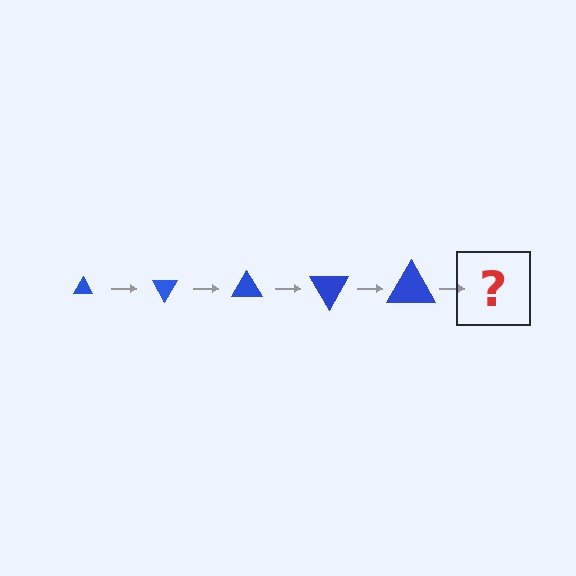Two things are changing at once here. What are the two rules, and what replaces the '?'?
The two rules are that the triangle grows larger each step and it rotates 60 degrees each step. The '?' should be a triangle, larger than the previous one and rotated 300 degrees from the start.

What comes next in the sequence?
The next element should be a triangle, larger than the previous one and rotated 300 degrees from the start.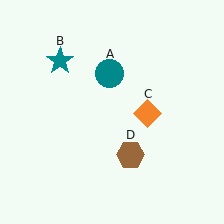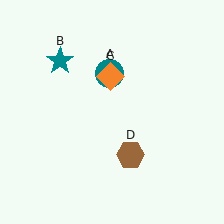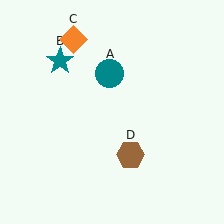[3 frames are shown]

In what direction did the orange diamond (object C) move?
The orange diamond (object C) moved up and to the left.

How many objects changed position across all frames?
1 object changed position: orange diamond (object C).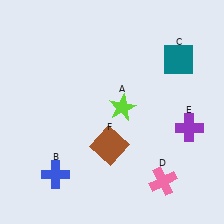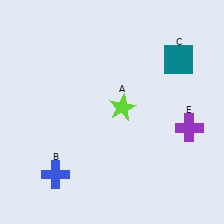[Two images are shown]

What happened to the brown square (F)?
The brown square (F) was removed in Image 2. It was in the bottom-left area of Image 1.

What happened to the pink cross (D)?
The pink cross (D) was removed in Image 2. It was in the bottom-right area of Image 1.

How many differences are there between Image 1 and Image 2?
There are 2 differences between the two images.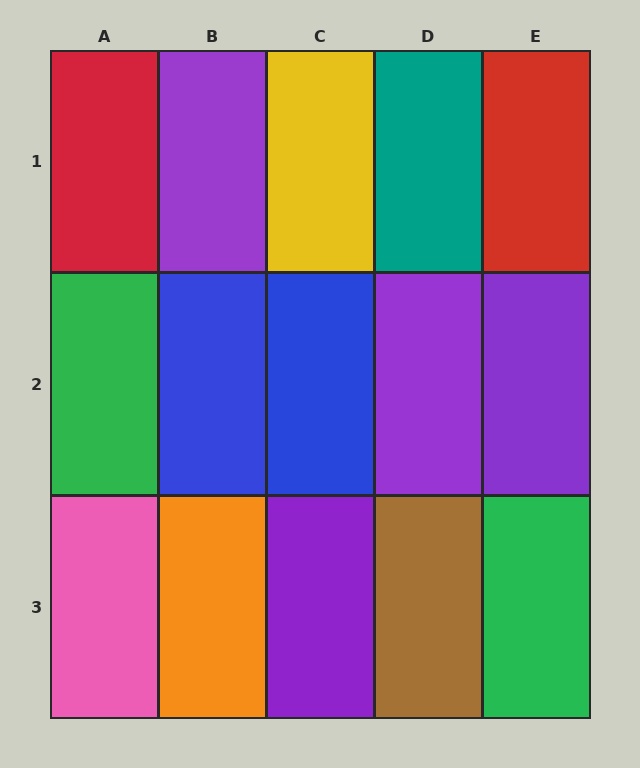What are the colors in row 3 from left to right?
Pink, orange, purple, brown, green.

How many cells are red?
2 cells are red.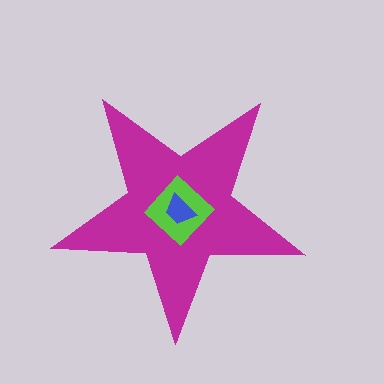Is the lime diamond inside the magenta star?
Yes.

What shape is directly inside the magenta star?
The lime diamond.